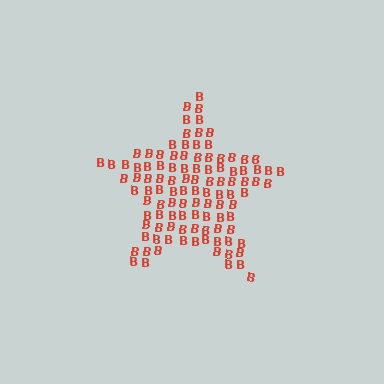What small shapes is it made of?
It is made of small letter B's.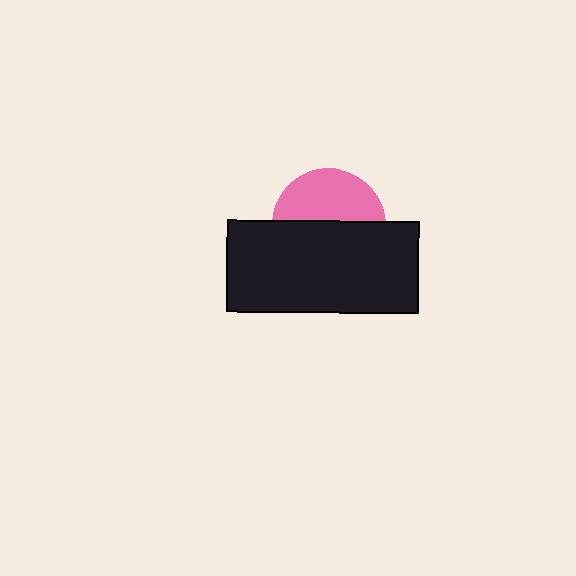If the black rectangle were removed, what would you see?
You would see the complete pink circle.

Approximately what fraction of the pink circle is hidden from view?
Roughly 56% of the pink circle is hidden behind the black rectangle.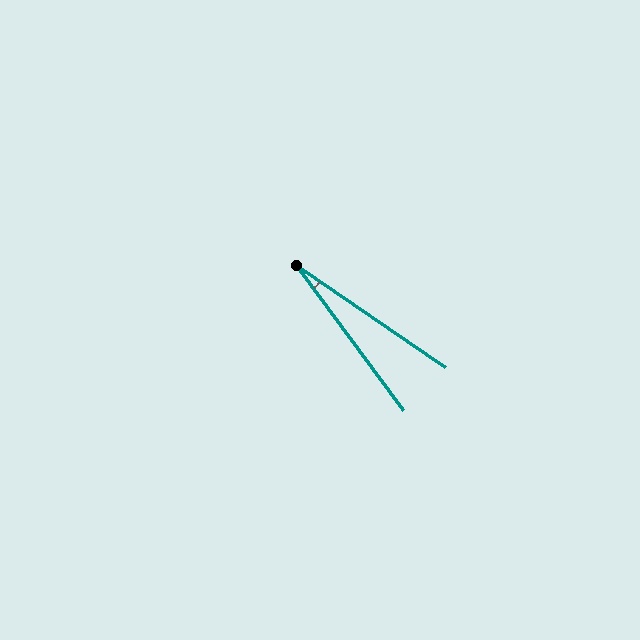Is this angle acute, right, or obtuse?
It is acute.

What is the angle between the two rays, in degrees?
Approximately 19 degrees.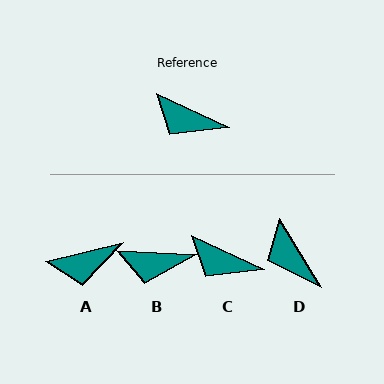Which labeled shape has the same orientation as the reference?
C.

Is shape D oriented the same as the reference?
No, it is off by about 33 degrees.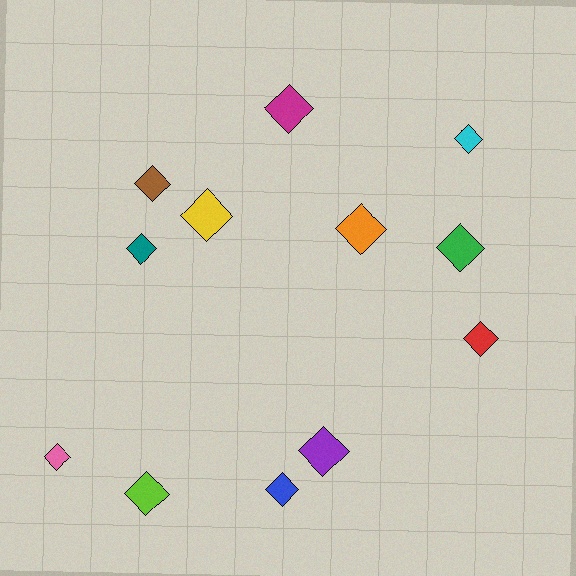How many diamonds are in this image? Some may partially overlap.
There are 12 diamonds.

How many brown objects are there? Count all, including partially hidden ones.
There is 1 brown object.